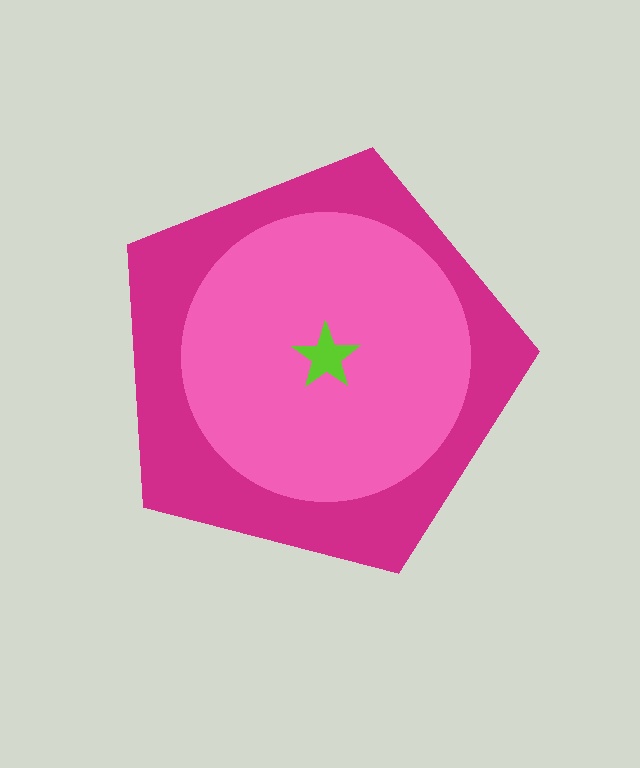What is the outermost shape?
The magenta pentagon.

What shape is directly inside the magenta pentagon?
The pink circle.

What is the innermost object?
The lime star.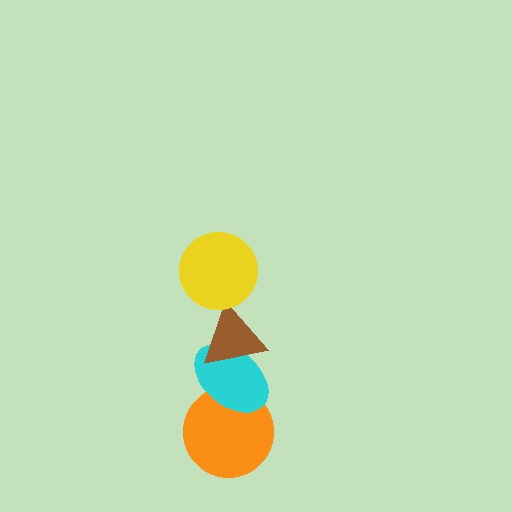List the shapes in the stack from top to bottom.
From top to bottom: the yellow circle, the brown triangle, the cyan ellipse, the orange circle.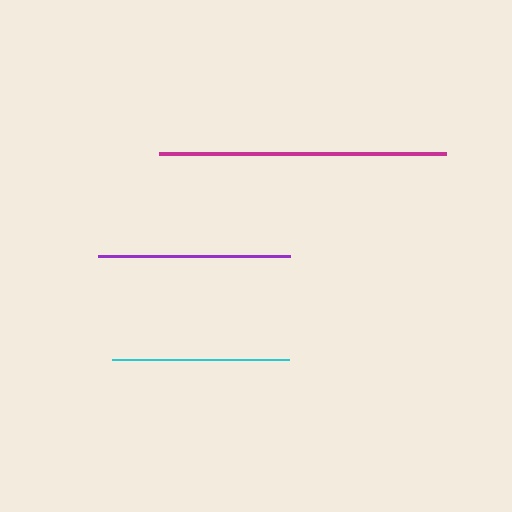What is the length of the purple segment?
The purple segment is approximately 192 pixels long.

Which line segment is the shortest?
The cyan line is the shortest at approximately 177 pixels.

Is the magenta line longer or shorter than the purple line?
The magenta line is longer than the purple line.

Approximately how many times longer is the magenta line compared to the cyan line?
The magenta line is approximately 1.6 times the length of the cyan line.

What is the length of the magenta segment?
The magenta segment is approximately 286 pixels long.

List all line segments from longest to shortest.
From longest to shortest: magenta, purple, cyan.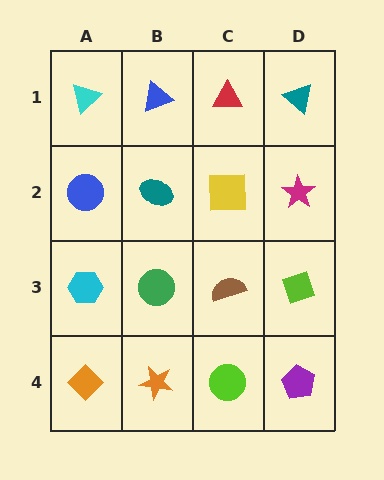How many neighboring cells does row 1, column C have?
3.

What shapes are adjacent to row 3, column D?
A magenta star (row 2, column D), a purple pentagon (row 4, column D), a brown semicircle (row 3, column C).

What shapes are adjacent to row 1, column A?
A blue circle (row 2, column A), a blue triangle (row 1, column B).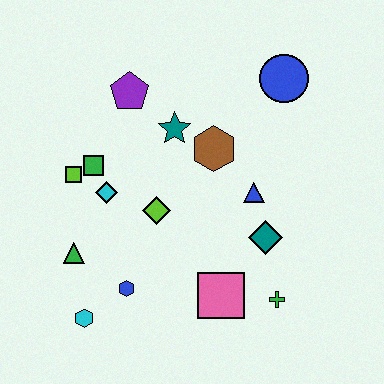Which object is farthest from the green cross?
The purple pentagon is farthest from the green cross.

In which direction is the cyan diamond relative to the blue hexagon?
The cyan diamond is above the blue hexagon.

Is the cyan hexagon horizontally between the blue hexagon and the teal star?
No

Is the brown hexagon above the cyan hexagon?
Yes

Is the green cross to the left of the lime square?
No